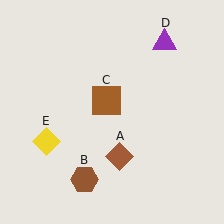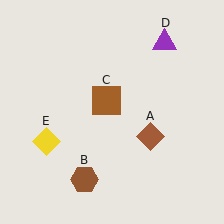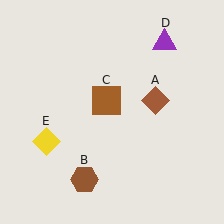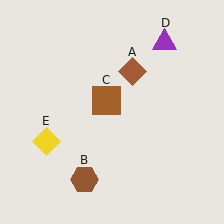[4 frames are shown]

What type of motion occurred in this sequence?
The brown diamond (object A) rotated counterclockwise around the center of the scene.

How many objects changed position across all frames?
1 object changed position: brown diamond (object A).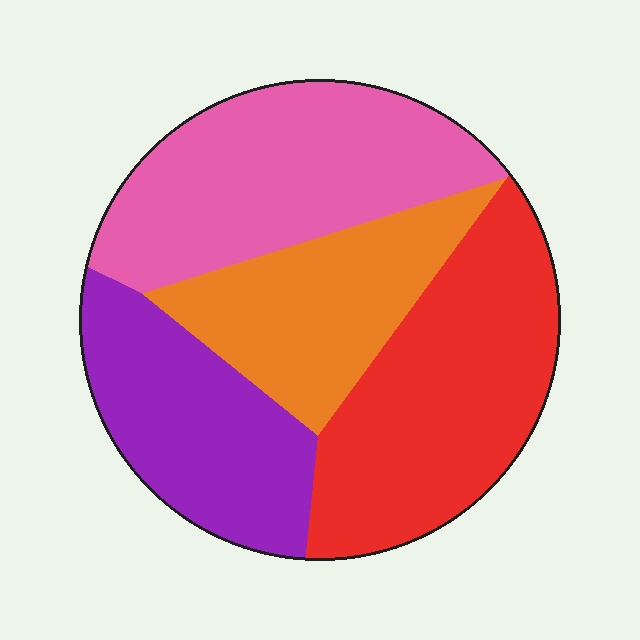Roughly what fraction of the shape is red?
Red takes up between a quarter and a half of the shape.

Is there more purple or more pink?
Pink.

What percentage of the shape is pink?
Pink covers roughly 30% of the shape.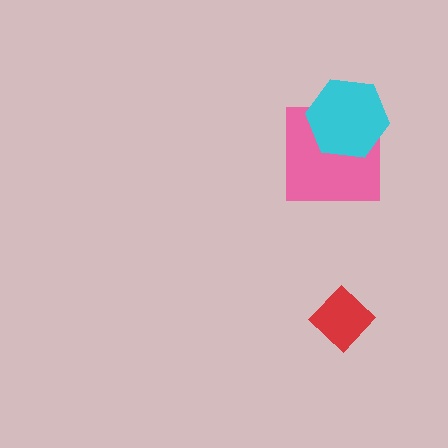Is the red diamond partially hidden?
No, no other shape covers it.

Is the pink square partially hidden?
Yes, it is partially covered by another shape.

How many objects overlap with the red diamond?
0 objects overlap with the red diamond.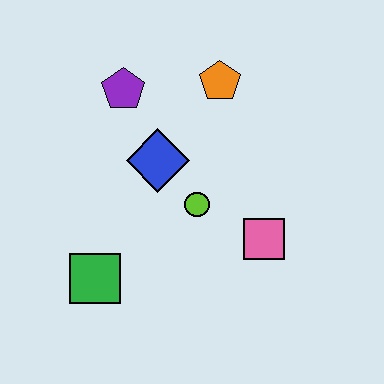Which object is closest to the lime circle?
The blue diamond is closest to the lime circle.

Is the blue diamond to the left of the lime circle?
Yes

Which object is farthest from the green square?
The orange pentagon is farthest from the green square.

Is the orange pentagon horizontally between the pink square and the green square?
Yes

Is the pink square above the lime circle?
No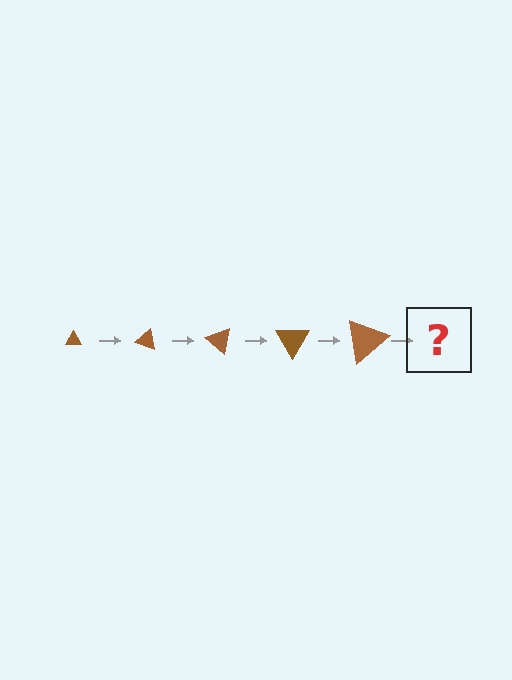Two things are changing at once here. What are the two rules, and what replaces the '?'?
The two rules are that the triangle grows larger each step and it rotates 20 degrees each step. The '?' should be a triangle, larger than the previous one and rotated 100 degrees from the start.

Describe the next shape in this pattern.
It should be a triangle, larger than the previous one and rotated 100 degrees from the start.